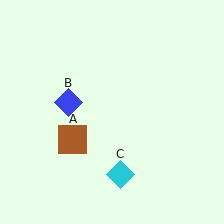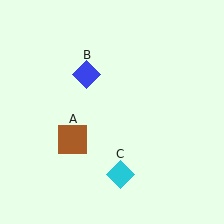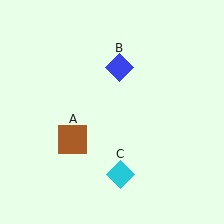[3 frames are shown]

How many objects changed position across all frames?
1 object changed position: blue diamond (object B).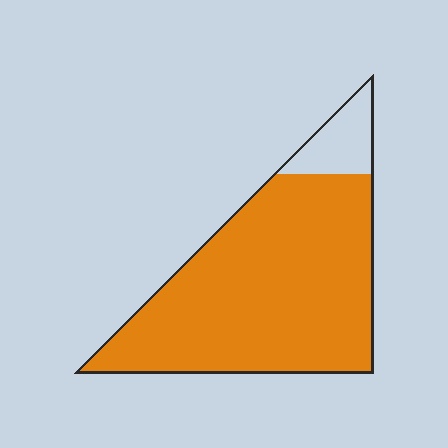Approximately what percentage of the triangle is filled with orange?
Approximately 90%.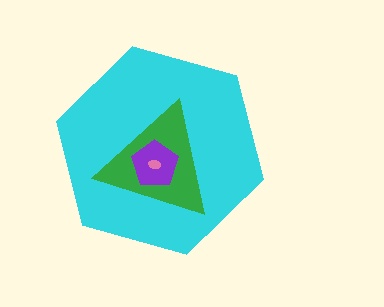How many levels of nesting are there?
4.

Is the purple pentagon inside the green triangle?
Yes.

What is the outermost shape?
The cyan hexagon.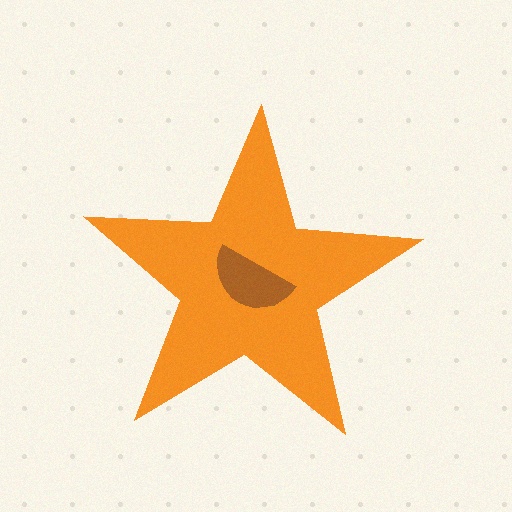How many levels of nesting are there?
2.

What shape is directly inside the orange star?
The brown semicircle.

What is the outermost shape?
The orange star.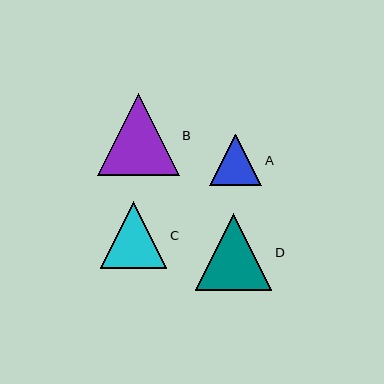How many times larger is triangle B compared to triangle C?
Triangle B is approximately 1.2 times the size of triangle C.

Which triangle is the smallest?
Triangle A is the smallest with a size of approximately 52 pixels.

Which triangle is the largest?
Triangle B is the largest with a size of approximately 82 pixels.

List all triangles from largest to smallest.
From largest to smallest: B, D, C, A.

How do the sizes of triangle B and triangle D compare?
Triangle B and triangle D are approximately the same size.